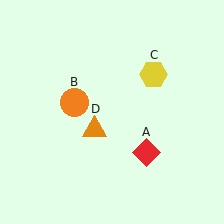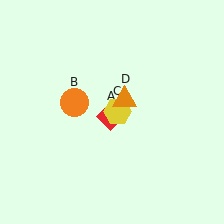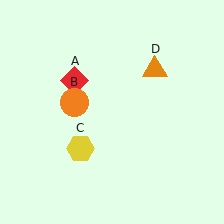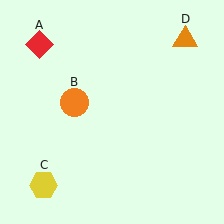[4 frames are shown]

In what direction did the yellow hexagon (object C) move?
The yellow hexagon (object C) moved down and to the left.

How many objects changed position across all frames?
3 objects changed position: red diamond (object A), yellow hexagon (object C), orange triangle (object D).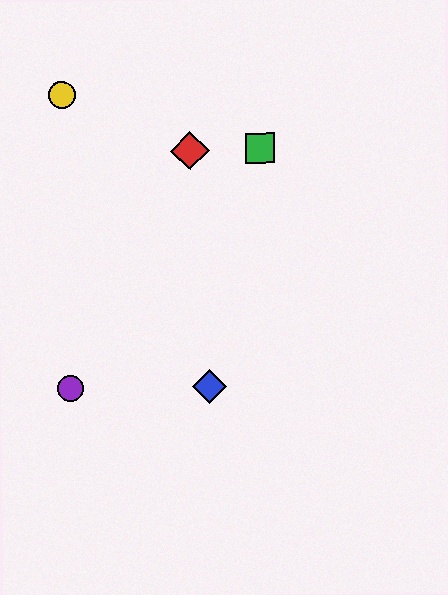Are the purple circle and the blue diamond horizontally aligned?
Yes, both are at y≈388.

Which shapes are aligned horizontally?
The blue diamond, the purple circle are aligned horizontally.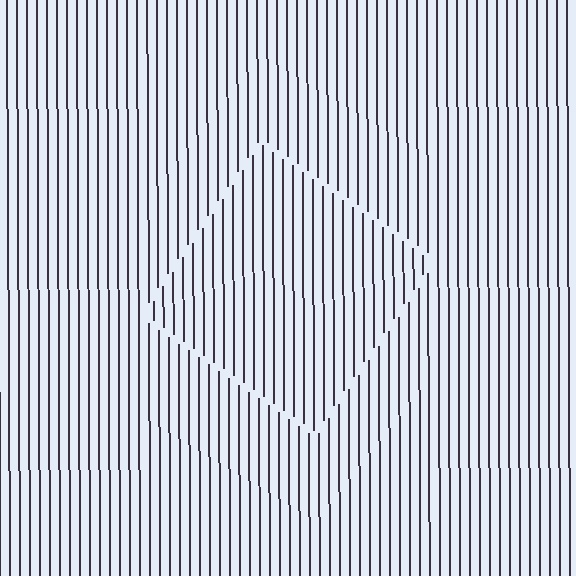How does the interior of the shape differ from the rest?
The interior of the shape contains the same grating, shifted by half a period — the contour is defined by the phase discontinuity where line-ends from the inner and outer gratings abut.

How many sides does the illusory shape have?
4 sides — the line-ends trace a square.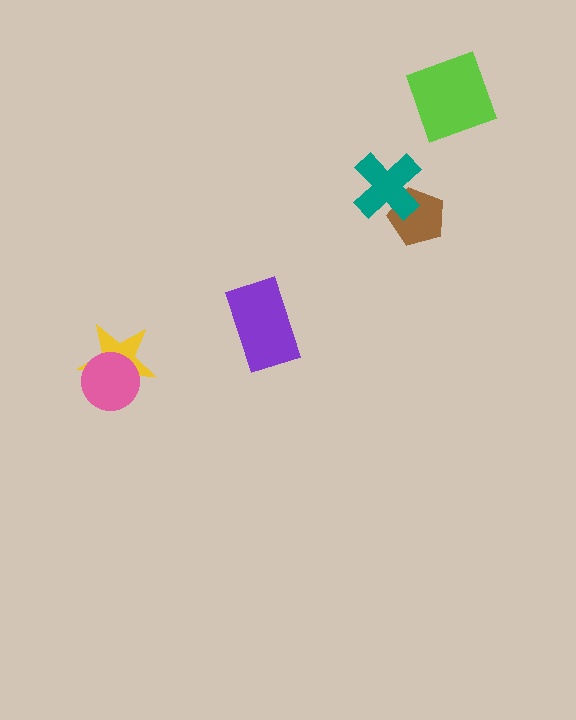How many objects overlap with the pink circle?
1 object overlaps with the pink circle.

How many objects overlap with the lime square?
0 objects overlap with the lime square.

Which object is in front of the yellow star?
The pink circle is in front of the yellow star.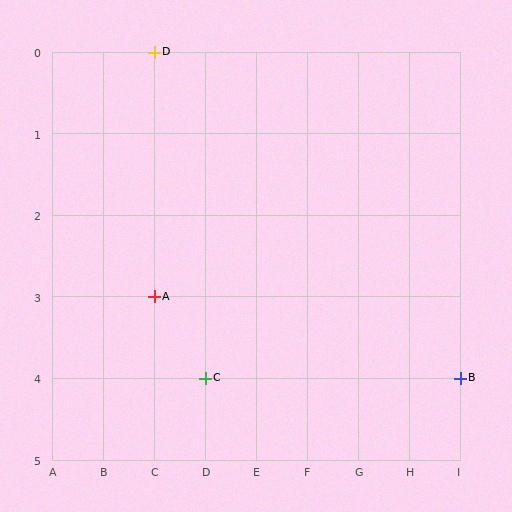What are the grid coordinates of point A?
Point A is at grid coordinates (C, 3).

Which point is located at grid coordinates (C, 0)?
Point D is at (C, 0).